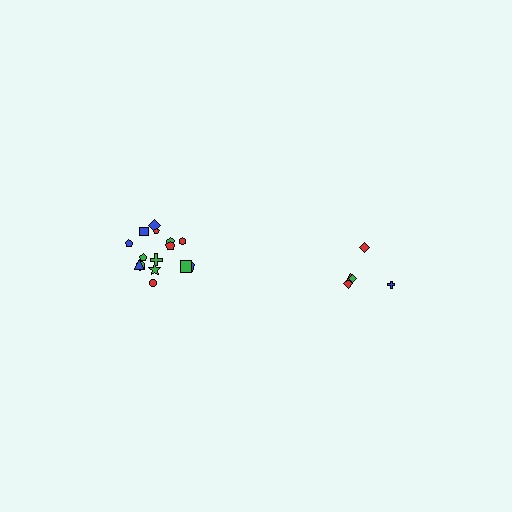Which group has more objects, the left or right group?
The left group.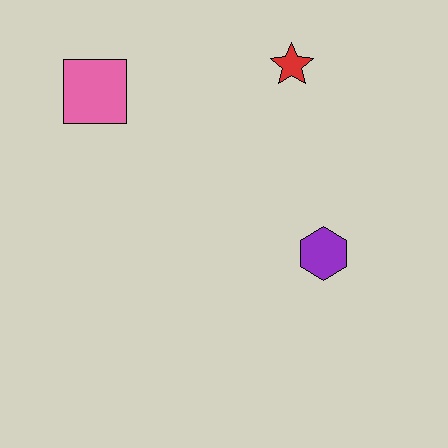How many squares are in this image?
There is 1 square.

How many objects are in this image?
There are 3 objects.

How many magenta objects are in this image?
There are no magenta objects.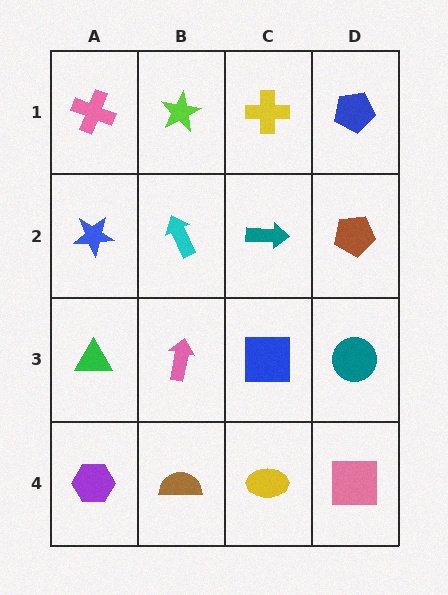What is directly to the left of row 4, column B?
A purple hexagon.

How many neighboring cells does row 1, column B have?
3.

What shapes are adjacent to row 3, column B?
A cyan arrow (row 2, column B), a brown semicircle (row 4, column B), a green triangle (row 3, column A), a blue square (row 3, column C).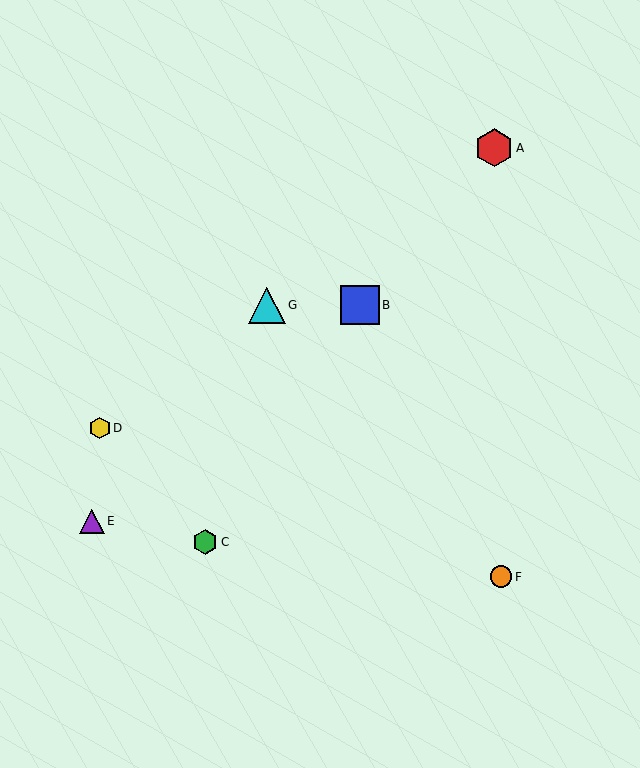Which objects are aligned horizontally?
Objects B, G are aligned horizontally.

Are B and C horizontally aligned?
No, B is at y≈305 and C is at y≈542.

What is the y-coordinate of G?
Object G is at y≈305.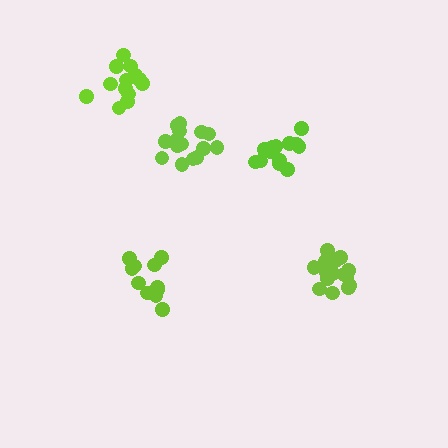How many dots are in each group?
Group 1: 15 dots, Group 2: 11 dots, Group 3: 16 dots, Group 4: 13 dots, Group 5: 14 dots (69 total).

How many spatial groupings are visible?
There are 5 spatial groupings.